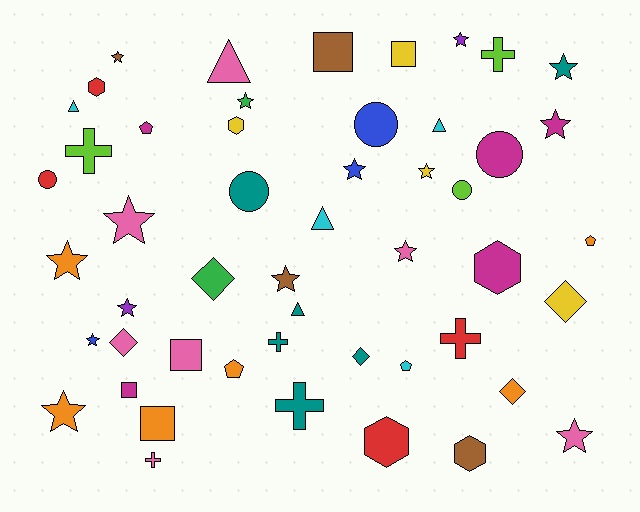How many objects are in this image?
There are 50 objects.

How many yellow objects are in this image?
There are 4 yellow objects.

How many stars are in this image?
There are 15 stars.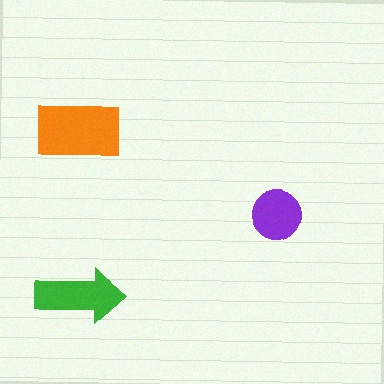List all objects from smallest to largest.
The purple circle, the green arrow, the orange rectangle.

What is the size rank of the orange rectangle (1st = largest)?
1st.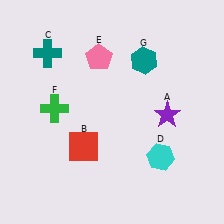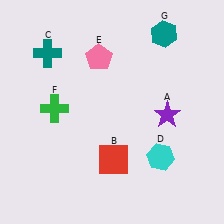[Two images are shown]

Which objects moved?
The objects that moved are: the red square (B), the teal hexagon (G).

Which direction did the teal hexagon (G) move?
The teal hexagon (G) moved up.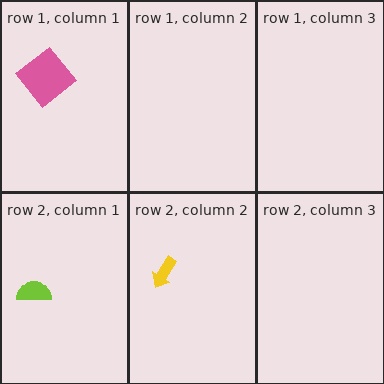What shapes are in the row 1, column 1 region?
The pink diamond.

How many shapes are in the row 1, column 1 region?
1.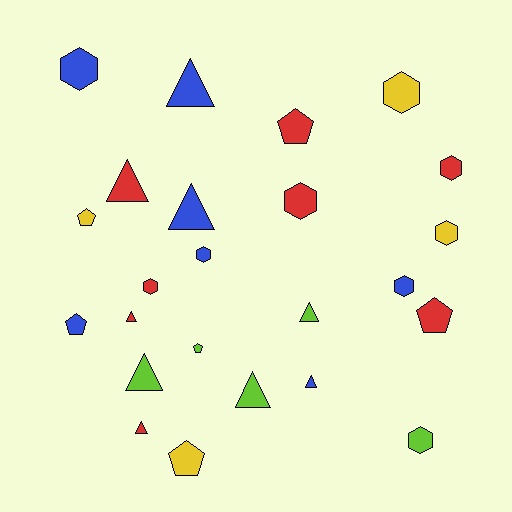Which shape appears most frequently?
Hexagon, with 9 objects.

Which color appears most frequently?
Red, with 8 objects.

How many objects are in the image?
There are 24 objects.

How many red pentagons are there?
There are 2 red pentagons.